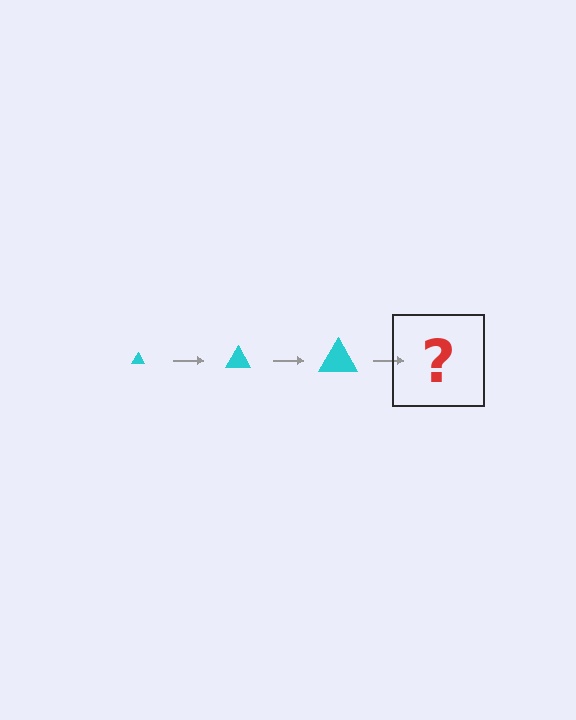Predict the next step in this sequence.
The next step is a cyan triangle, larger than the previous one.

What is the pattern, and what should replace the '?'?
The pattern is that the triangle gets progressively larger each step. The '?' should be a cyan triangle, larger than the previous one.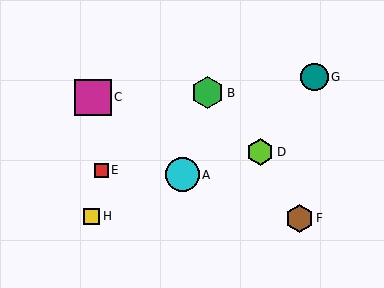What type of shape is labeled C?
Shape C is a magenta square.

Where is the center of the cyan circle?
The center of the cyan circle is at (182, 175).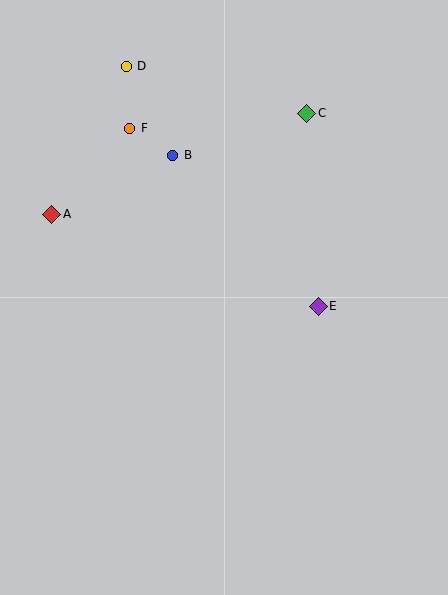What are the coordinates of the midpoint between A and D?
The midpoint between A and D is at (89, 140).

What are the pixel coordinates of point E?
Point E is at (318, 306).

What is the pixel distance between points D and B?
The distance between D and B is 100 pixels.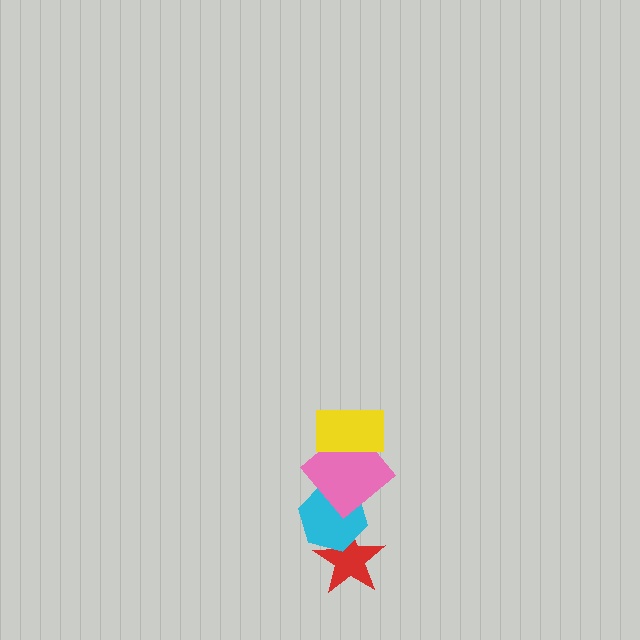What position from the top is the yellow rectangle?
The yellow rectangle is 1st from the top.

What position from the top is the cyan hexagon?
The cyan hexagon is 3rd from the top.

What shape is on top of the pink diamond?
The yellow rectangle is on top of the pink diamond.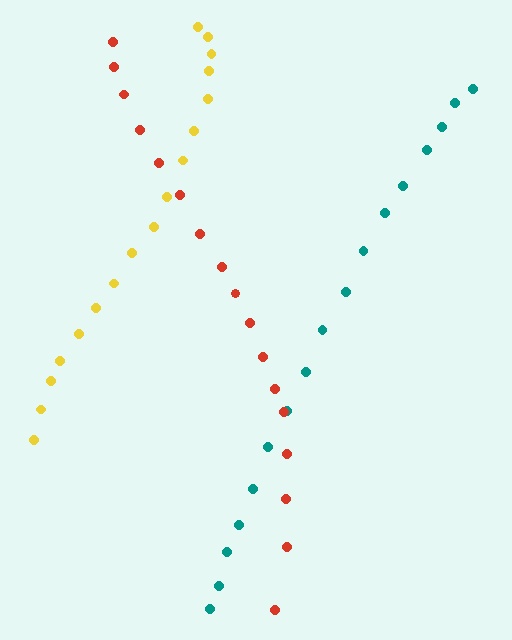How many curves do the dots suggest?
There are 3 distinct paths.